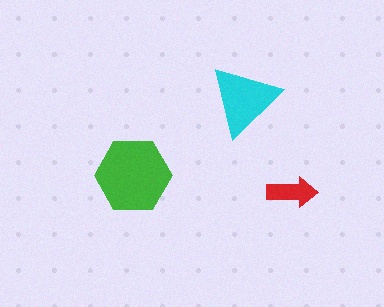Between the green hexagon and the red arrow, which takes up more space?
The green hexagon.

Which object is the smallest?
The red arrow.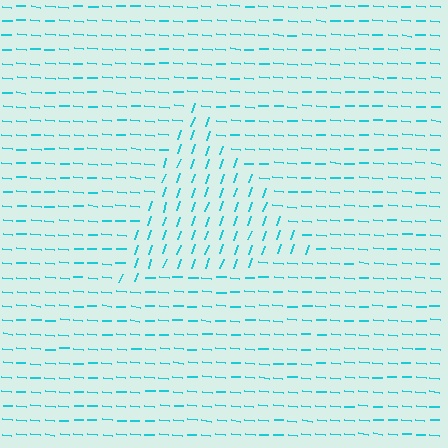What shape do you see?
I see a triangle.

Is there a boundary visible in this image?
Yes, there is a texture boundary formed by a change in line orientation.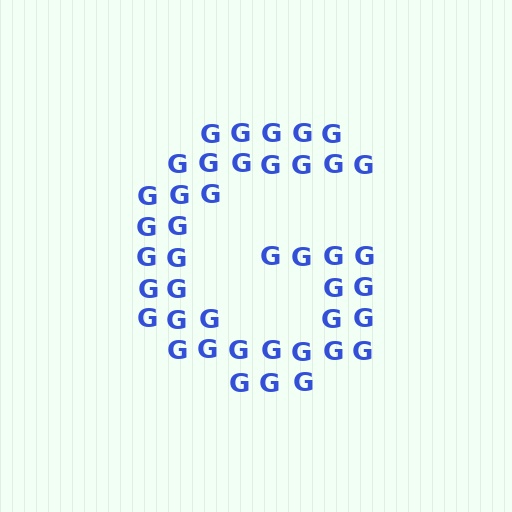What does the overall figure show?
The overall figure shows the letter G.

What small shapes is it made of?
It is made of small letter G's.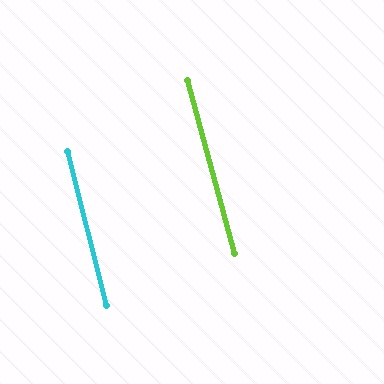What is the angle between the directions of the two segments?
Approximately 1 degree.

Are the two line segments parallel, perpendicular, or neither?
Parallel — their directions differ by only 0.8°.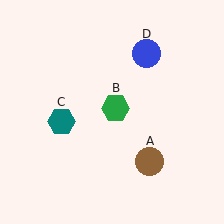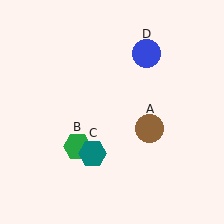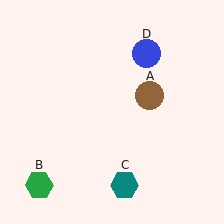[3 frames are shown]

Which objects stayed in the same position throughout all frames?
Blue circle (object D) remained stationary.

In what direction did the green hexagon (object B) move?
The green hexagon (object B) moved down and to the left.